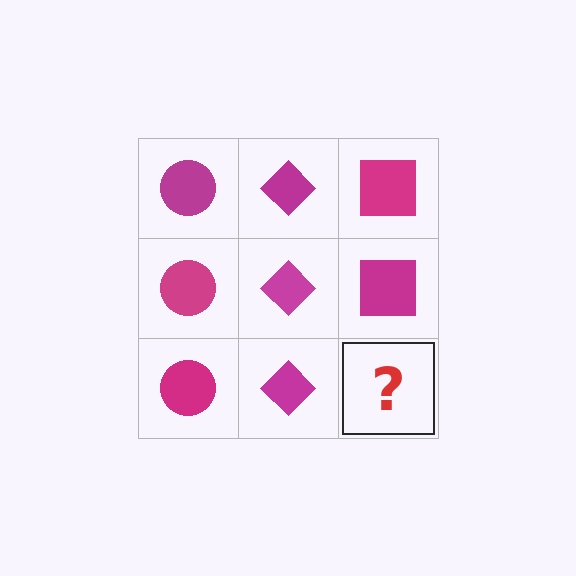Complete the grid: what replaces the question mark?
The question mark should be replaced with a magenta square.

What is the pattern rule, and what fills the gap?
The rule is that each column has a consistent shape. The gap should be filled with a magenta square.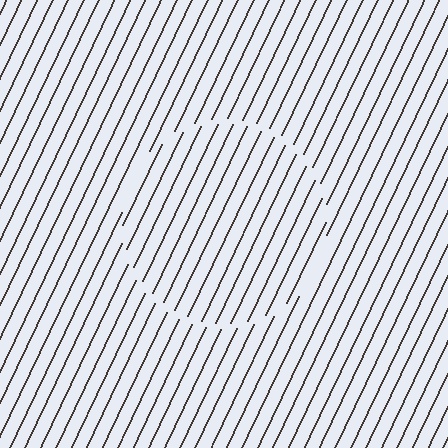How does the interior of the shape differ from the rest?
The interior of the shape contains the same grating, shifted by half a period — the contour is defined by the phase discontinuity where line-ends from the inner and outer gratings abut.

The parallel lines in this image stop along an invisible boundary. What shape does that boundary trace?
An illusory circle. The interior of the shape contains the same grating, shifted by half a period — the contour is defined by the phase discontinuity where line-ends from the inner and outer gratings abut.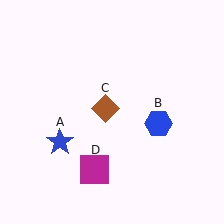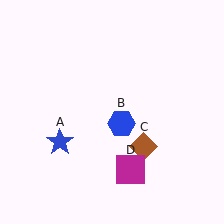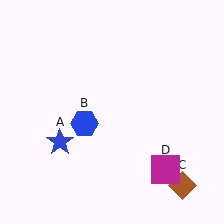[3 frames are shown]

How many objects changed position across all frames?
3 objects changed position: blue hexagon (object B), brown diamond (object C), magenta square (object D).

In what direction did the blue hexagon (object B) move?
The blue hexagon (object B) moved left.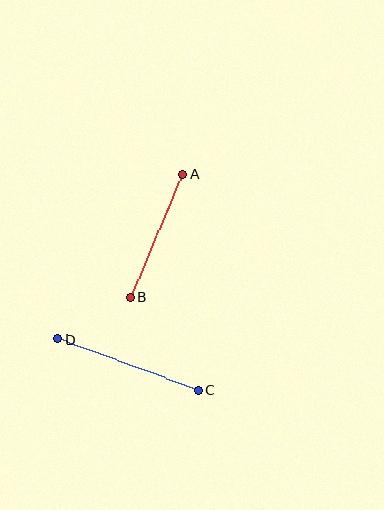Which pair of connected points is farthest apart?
Points C and D are farthest apart.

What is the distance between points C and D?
The distance is approximately 150 pixels.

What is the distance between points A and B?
The distance is approximately 133 pixels.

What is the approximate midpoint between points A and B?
The midpoint is at approximately (156, 235) pixels.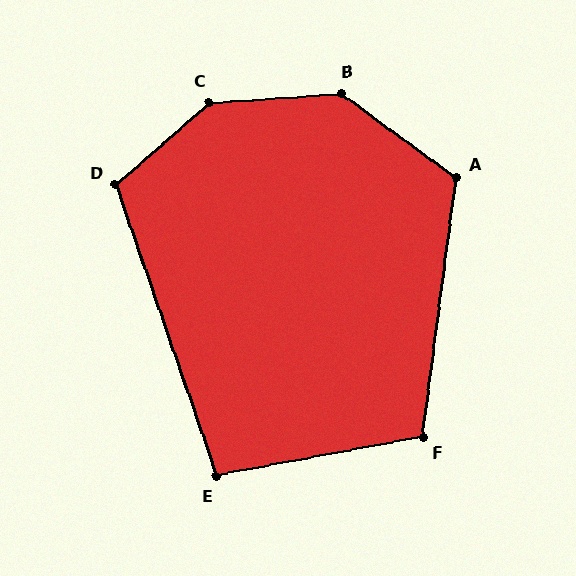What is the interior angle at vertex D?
Approximately 112 degrees (obtuse).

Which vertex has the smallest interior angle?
E, at approximately 99 degrees.